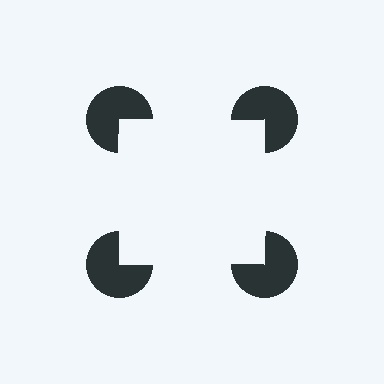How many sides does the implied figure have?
4 sides.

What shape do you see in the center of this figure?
An illusory square — its edges are inferred from the aligned wedge cuts in the pac-man discs, not physically drawn.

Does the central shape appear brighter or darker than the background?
It typically appears slightly brighter than the background, even though no actual brightness change is drawn.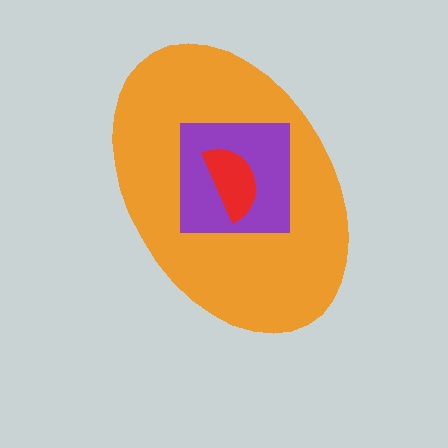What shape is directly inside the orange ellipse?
The purple square.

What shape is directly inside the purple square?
The red semicircle.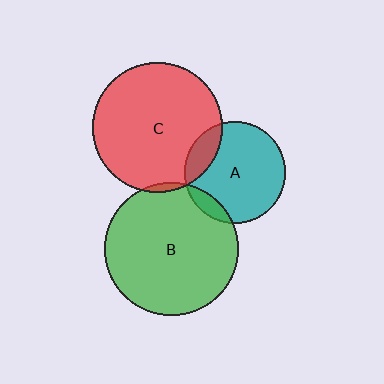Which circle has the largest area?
Circle B (green).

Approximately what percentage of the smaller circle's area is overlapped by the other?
Approximately 5%.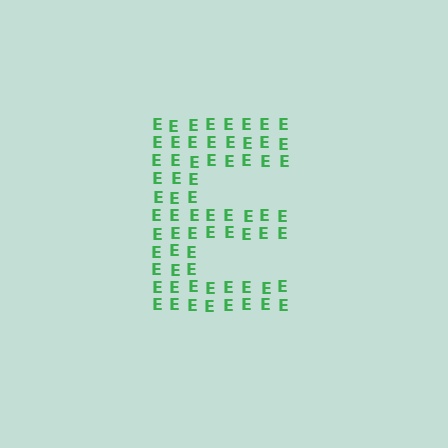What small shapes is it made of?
It is made of small letter E's.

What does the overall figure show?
The overall figure shows the letter E.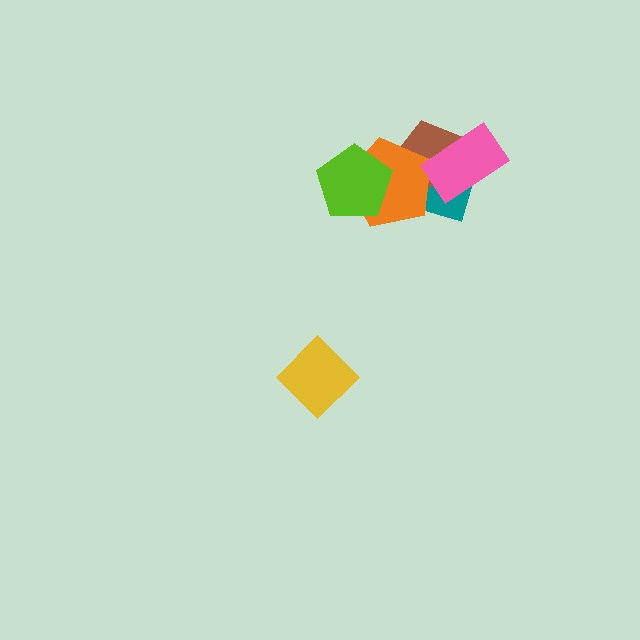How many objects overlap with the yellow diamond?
0 objects overlap with the yellow diamond.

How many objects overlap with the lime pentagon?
1 object overlaps with the lime pentagon.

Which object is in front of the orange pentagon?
The lime pentagon is in front of the orange pentagon.